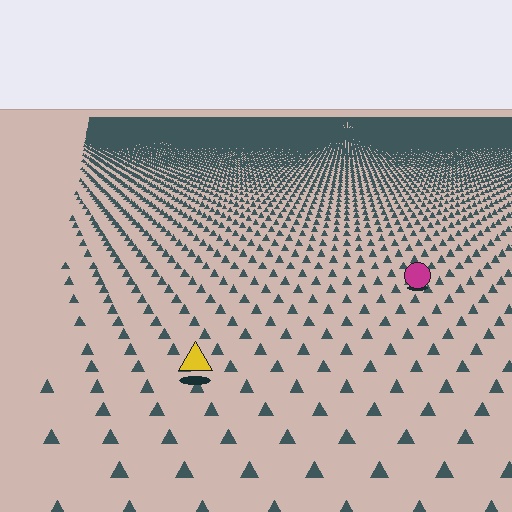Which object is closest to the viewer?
The yellow triangle is closest. The texture marks near it are larger and more spread out.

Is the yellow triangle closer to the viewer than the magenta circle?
Yes. The yellow triangle is closer — you can tell from the texture gradient: the ground texture is coarser near it.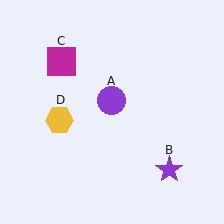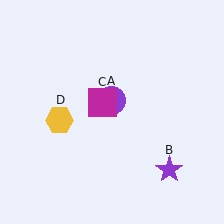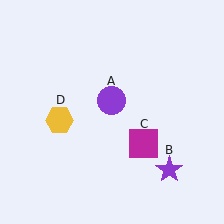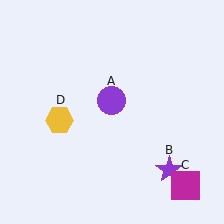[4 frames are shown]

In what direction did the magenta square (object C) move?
The magenta square (object C) moved down and to the right.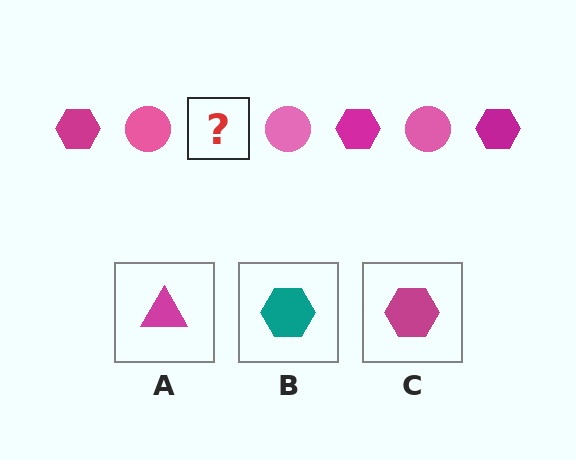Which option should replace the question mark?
Option C.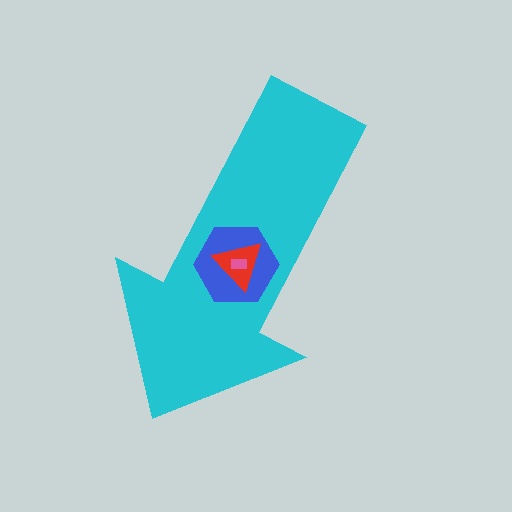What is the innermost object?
The pink rectangle.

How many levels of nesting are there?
4.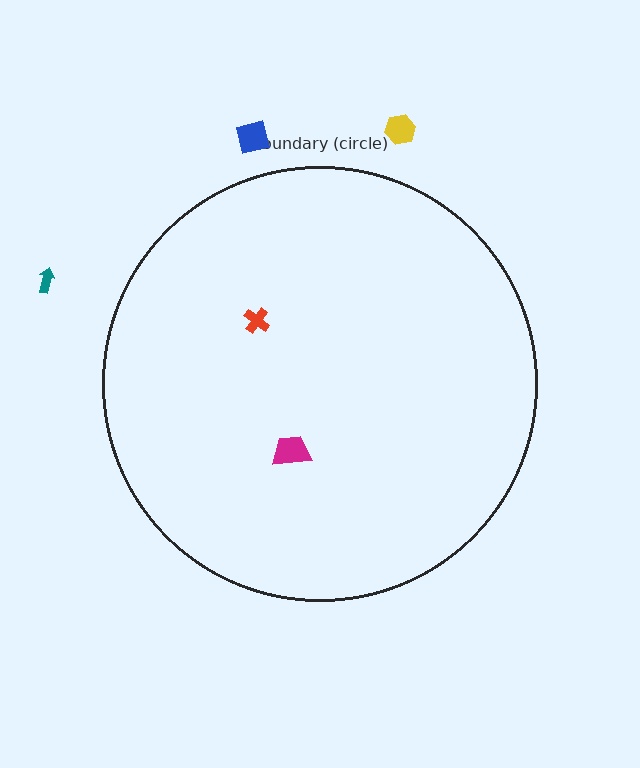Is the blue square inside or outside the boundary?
Outside.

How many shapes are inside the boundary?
2 inside, 3 outside.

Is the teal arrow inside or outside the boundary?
Outside.